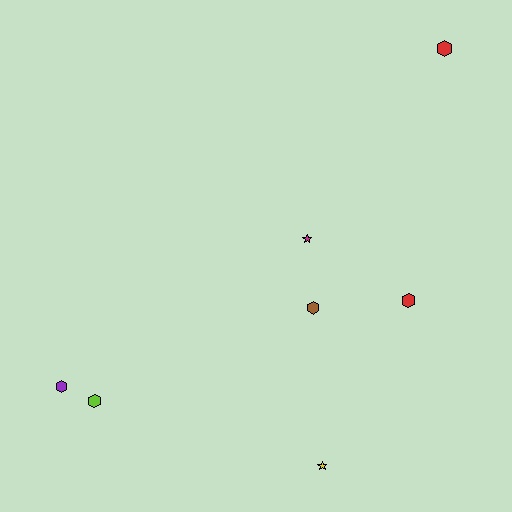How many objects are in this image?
There are 7 objects.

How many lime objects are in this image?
There is 1 lime object.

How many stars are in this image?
There are 2 stars.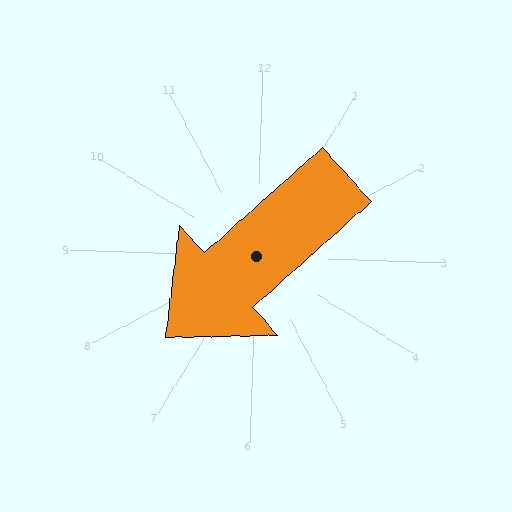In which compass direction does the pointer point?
Southwest.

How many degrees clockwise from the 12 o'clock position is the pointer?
Approximately 226 degrees.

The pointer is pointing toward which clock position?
Roughly 8 o'clock.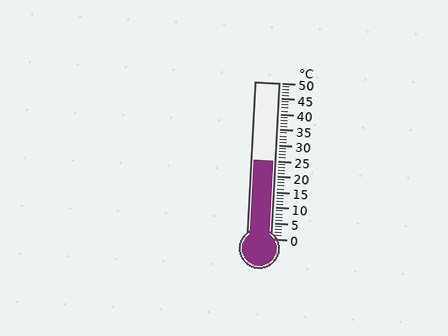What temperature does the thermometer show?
The thermometer shows approximately 25°C.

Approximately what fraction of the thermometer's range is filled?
The thermometer is filled to approximately 50% of its range.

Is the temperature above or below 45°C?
The temperature is below 45°C.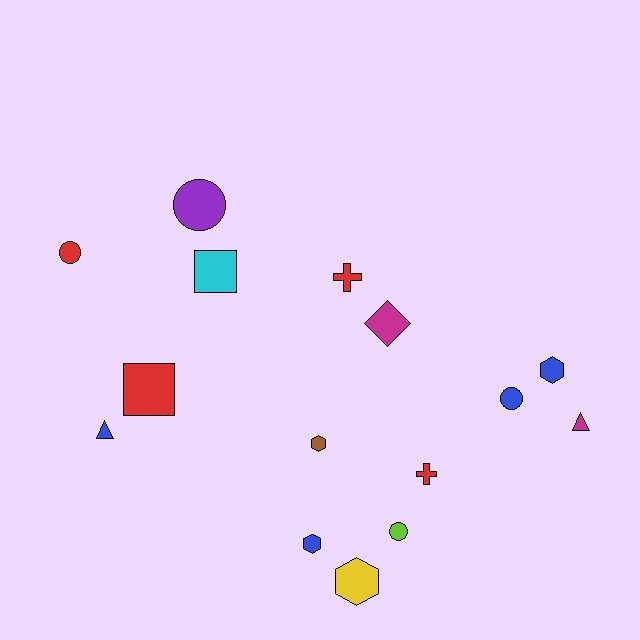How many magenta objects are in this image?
There are 2 magenta objects.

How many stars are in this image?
There are no stars.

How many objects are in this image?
There are 15 objects.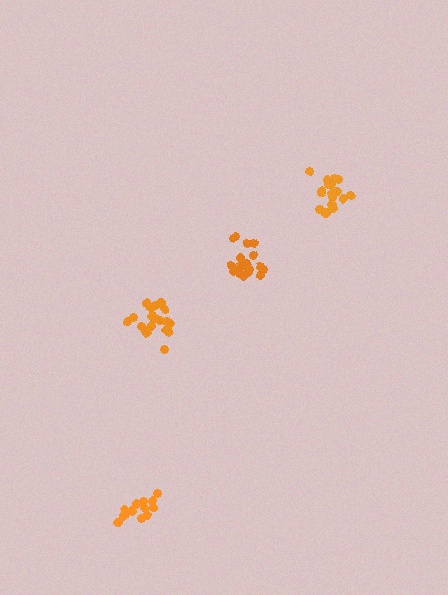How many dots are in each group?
Group 1: 20 dots, Group 2: 20 dots, Group 3: 17 dots, Group 4: 16 dots (73 total).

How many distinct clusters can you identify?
There are 4 distinct clusters.